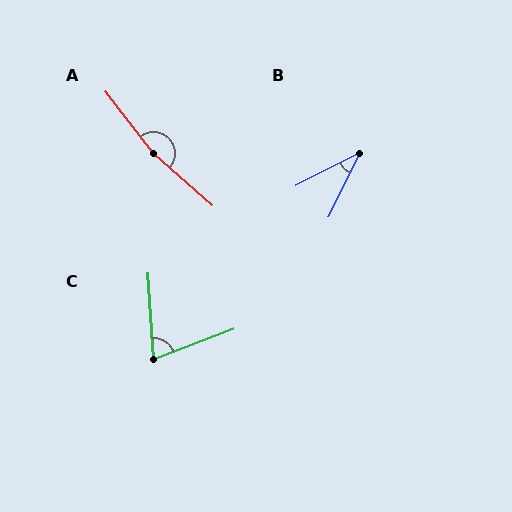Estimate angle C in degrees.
Approximately 73 degrees.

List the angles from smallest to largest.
B (37°), C (73°), A (169°).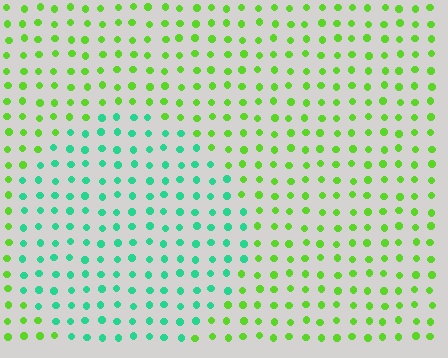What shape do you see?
I see a circle.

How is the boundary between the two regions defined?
The boundary is defined purely by a slight shift in hue (about 53 degrees). Spacing, size, and orientation are identical on both sides.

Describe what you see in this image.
The image is filled with small lime elements in a uniform arrangement. A circle-shaped region is visible where the elements are tinted to a slightly different hue, forming a subtle color boundary.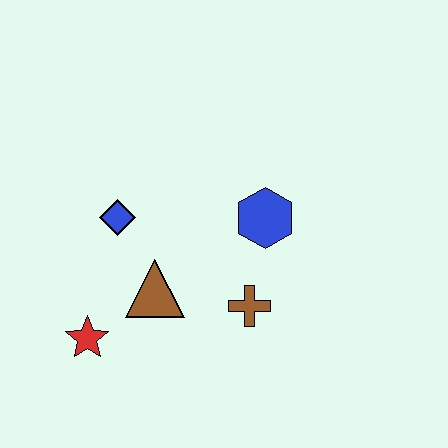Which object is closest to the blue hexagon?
The brown cross is closest to the blue hexagon.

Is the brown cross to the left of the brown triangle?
No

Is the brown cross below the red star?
No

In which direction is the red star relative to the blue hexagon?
The red star is to the left of the blue hexagon.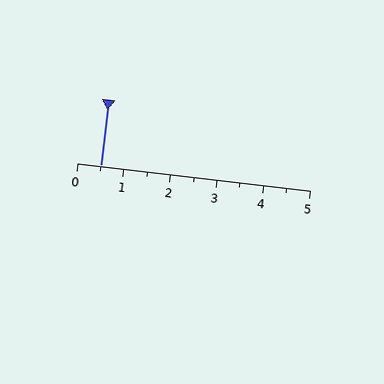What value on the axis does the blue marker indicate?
The marker indicates approximately 0.5.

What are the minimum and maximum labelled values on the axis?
The axis runs from 0 to 5.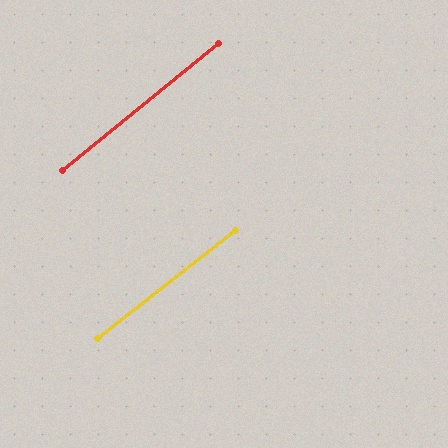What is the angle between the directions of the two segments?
Approximately 1 degree.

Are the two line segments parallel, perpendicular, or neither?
Parallel — their directions differ by only 0.9°.